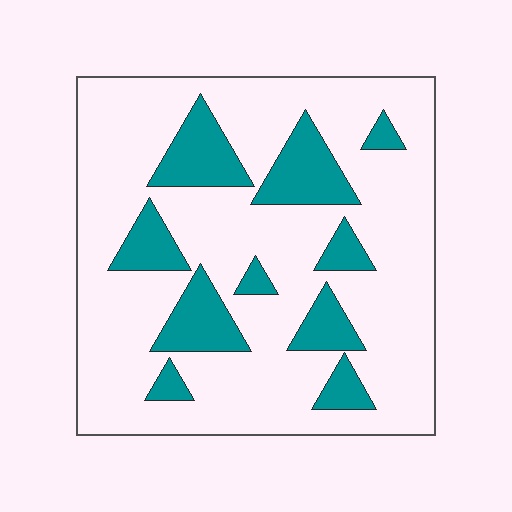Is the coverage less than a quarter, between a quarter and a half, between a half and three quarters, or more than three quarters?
Less than a quarter.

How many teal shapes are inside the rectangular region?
10.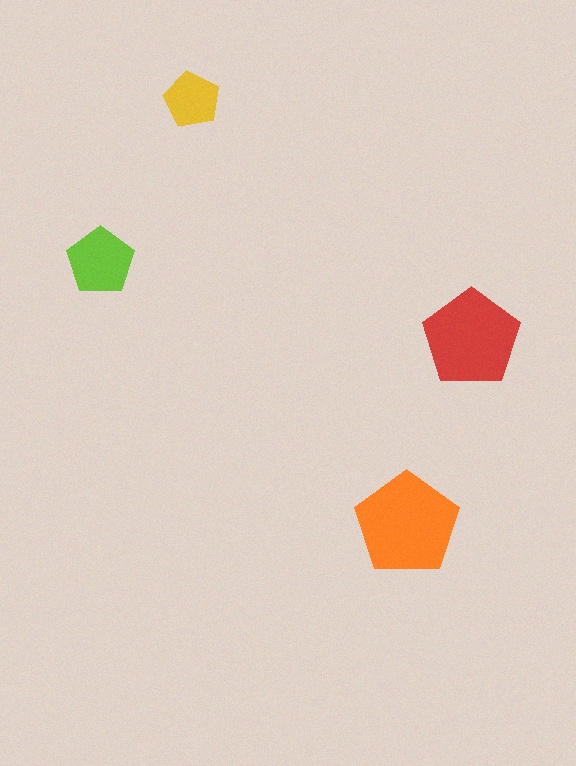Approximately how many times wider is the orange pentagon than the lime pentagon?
About 1.5 times wider.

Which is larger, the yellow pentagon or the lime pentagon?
The lime one.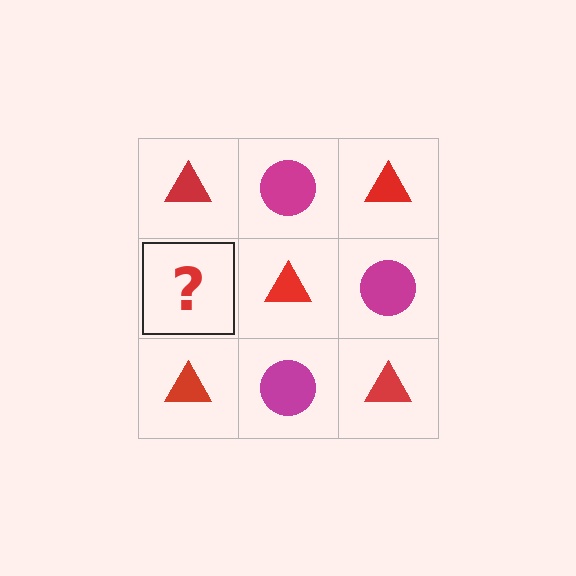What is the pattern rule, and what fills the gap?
The rule is that it alternates red triangle and magenta circle in a checkerboard pattern. The gap should be filled with a magenta circle.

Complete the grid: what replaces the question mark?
The question mark should be replaced with a magenta circle.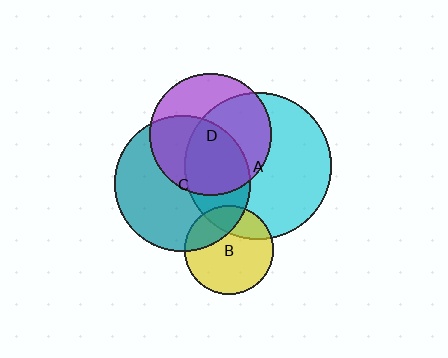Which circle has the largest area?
Circle A (cyan).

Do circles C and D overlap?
Yes.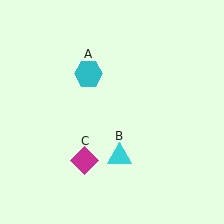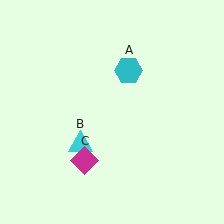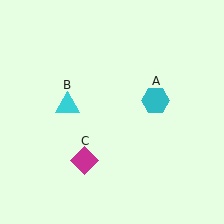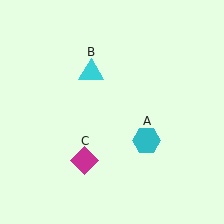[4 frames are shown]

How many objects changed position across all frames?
2 objects changed position: cyan hexagon (object A), cyan triangle (object B).